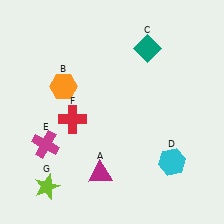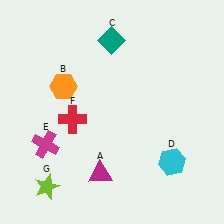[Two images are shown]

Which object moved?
The teal diamond (C) moved left.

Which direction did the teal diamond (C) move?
The teal diamond (C) moved left.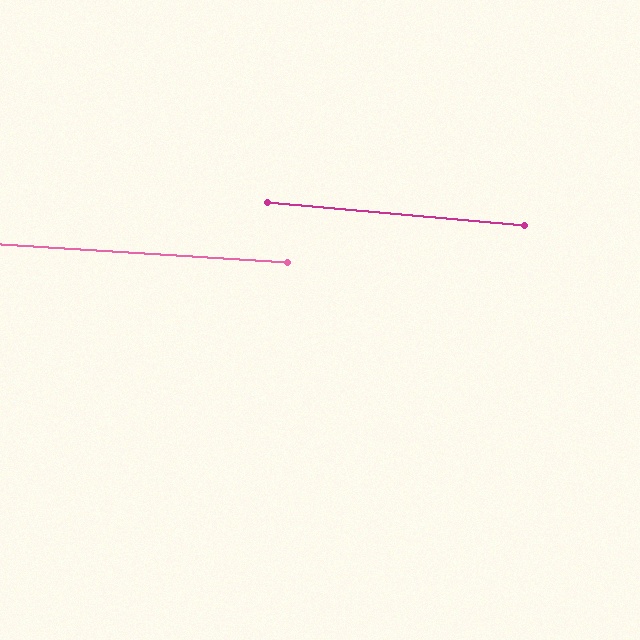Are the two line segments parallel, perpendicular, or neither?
Parallel — their directions differ by only 1.5°.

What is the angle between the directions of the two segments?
Approximately 2 degrees.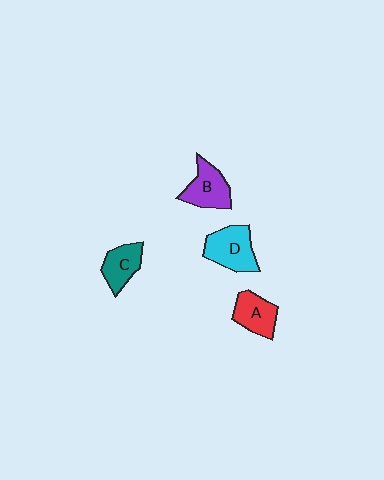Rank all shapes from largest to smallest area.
From largest to smallest: D (cyan), B (purple), A (red), C (teal).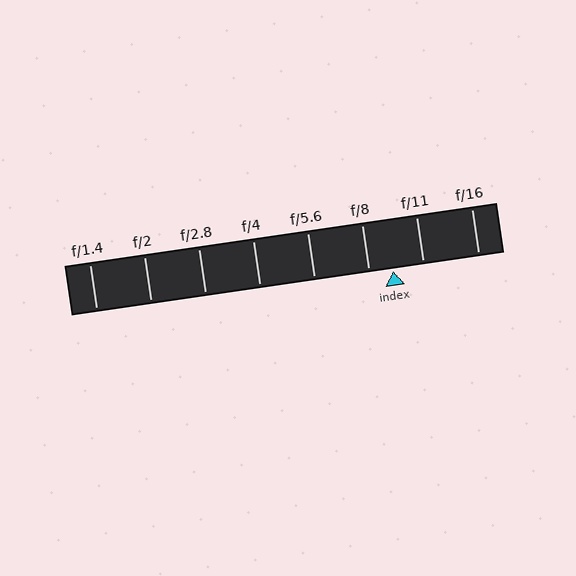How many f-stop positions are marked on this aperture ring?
There are 8 f-stop positions marked.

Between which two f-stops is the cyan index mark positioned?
The index mark is between f/8 and f/11.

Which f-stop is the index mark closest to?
The index mark is closest to f/8.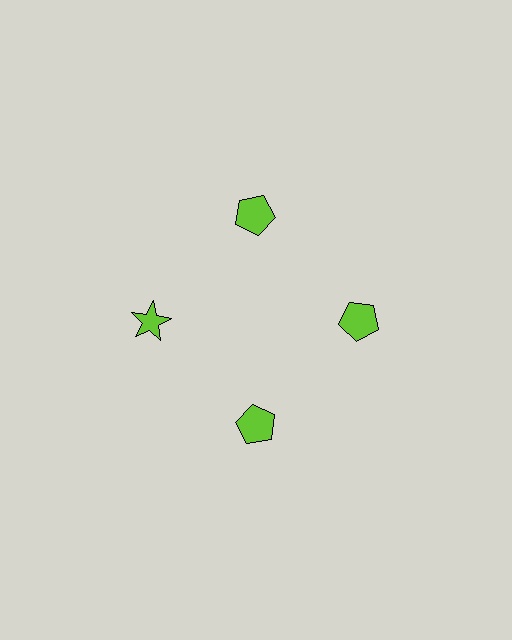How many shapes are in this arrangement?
There are 4 shapes arranged in a ring pattern.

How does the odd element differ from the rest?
It has a different shape: star instead of pentagon.